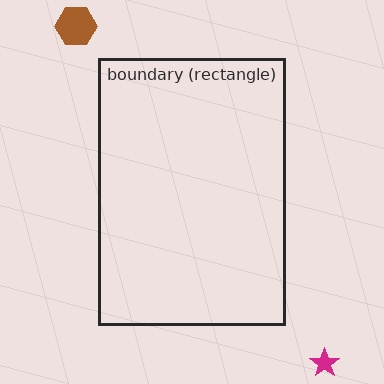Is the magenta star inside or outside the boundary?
Outside.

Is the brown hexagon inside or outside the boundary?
Outside.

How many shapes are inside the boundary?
0 inside, 2 outside.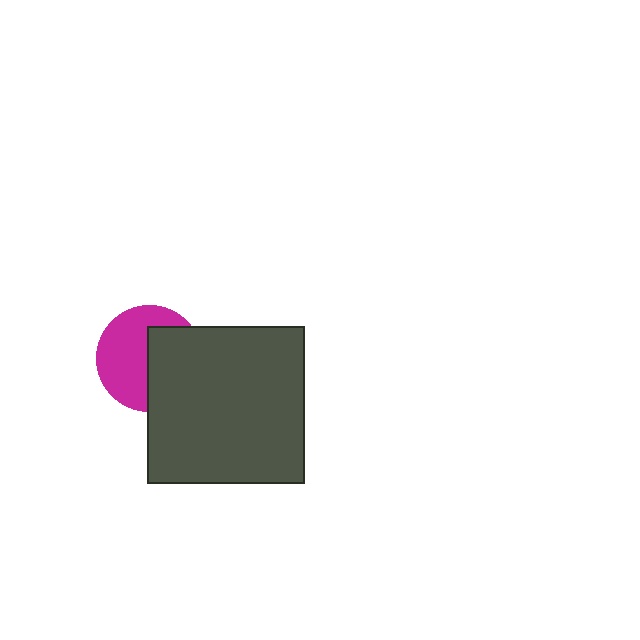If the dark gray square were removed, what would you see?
You would see the complete magenta circle.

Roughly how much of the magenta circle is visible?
About half of it is visible (roughly 55%).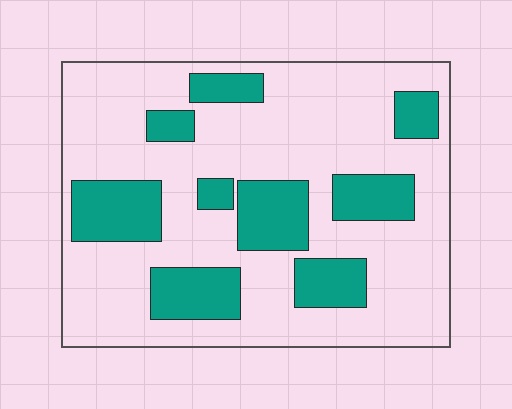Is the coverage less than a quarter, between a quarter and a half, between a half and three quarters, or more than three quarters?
Between a quarter and a half.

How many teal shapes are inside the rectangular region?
9.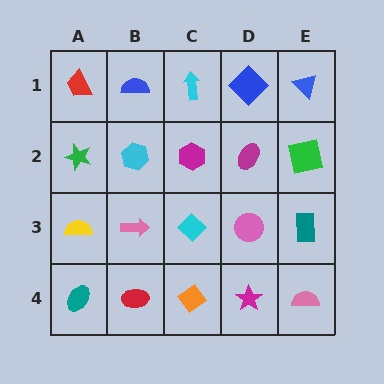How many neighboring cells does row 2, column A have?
3.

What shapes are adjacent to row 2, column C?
A cyan arrow (row 1, column C), a cyan diamond (row 3, column C), a cyan hexagon (row 2, column B), a magenta ellipse (row 2, column D).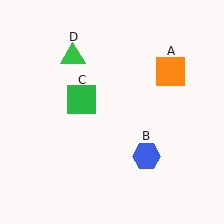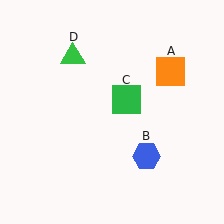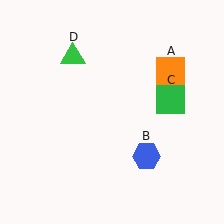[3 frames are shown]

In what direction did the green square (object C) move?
The green square (object C) moved right.